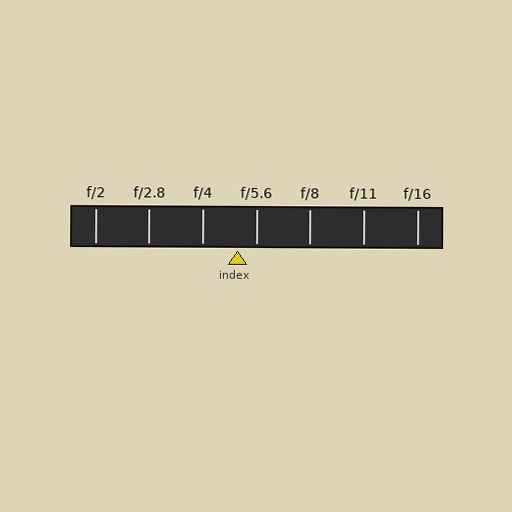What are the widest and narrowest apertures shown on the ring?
The widest aperture shown is f/2 and the narrowest is f/16.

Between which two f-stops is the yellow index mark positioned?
The index mark is between f/4 and f/5.6.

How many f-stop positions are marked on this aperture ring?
There are 7 f-stop positions marked.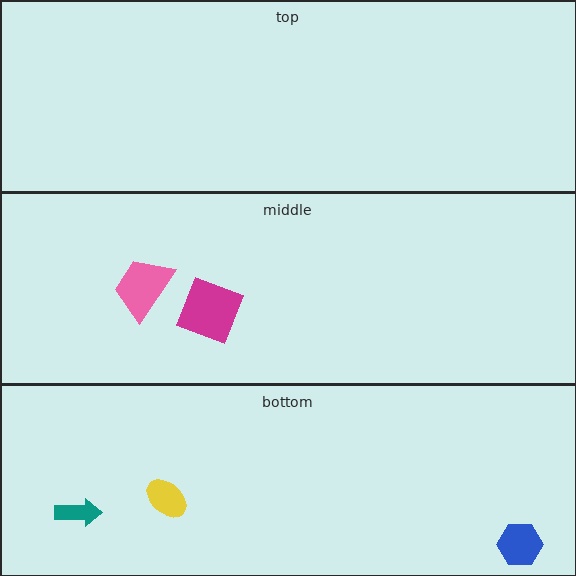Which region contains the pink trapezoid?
The middle region.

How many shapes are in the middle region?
2.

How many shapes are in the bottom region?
3.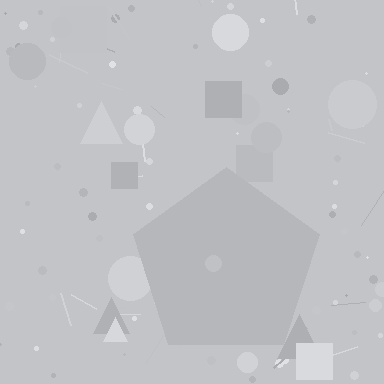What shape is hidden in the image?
A pentagon is hidden in the image.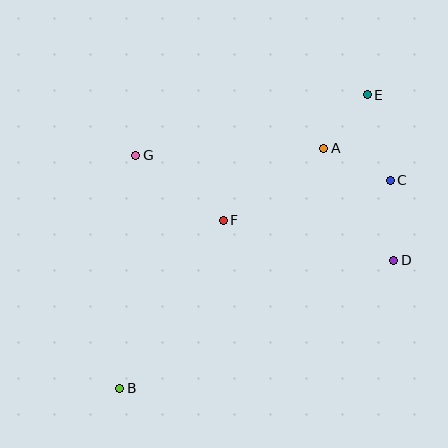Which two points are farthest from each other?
Points B and E are farthest from each other.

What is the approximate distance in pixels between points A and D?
The distance between A and D is approximately 132 pixels.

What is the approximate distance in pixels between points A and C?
The distance between A and C is approximately 74 pixels.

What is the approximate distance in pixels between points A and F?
The distance between A and F is approximately 124 pixels.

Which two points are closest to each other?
Points A and E are closest to each other.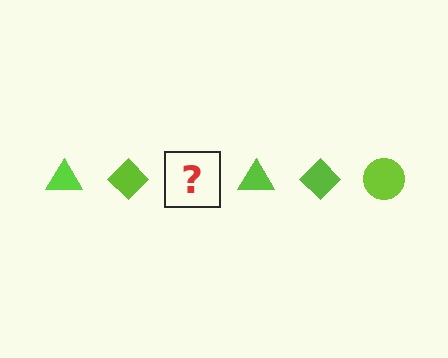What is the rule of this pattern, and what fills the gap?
The rule is that the pattern cycles through triangle, diamond, circle shapes in lime. The gap should be filled with a lime circle.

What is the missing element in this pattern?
The missing element is a lime circle.